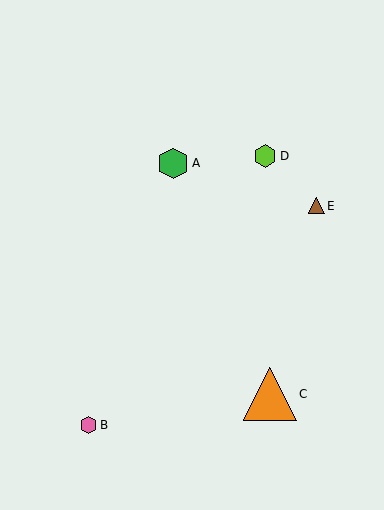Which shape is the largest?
The orange triangle (labeled C) is the largest.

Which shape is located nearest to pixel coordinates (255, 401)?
The orange triangle (labeled C) at (270, 394) is nearest to that location.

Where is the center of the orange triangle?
The center of the orange triangle is at (270, 394).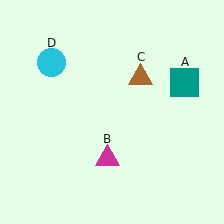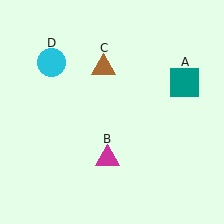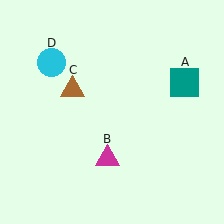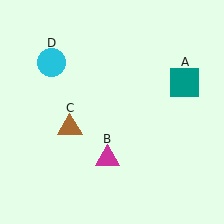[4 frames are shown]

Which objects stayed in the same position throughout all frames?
Teal square (object A) and magenta triangle (object B) and cyan circle (object D) remained stationary.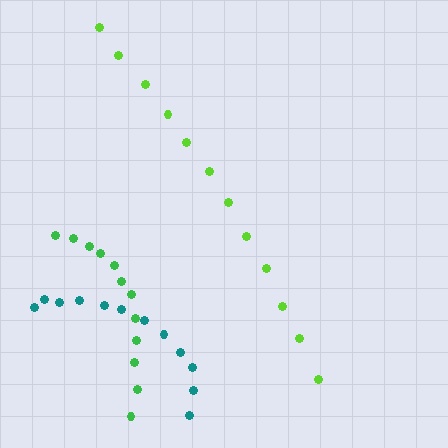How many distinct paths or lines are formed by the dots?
There are 3 distinct paths.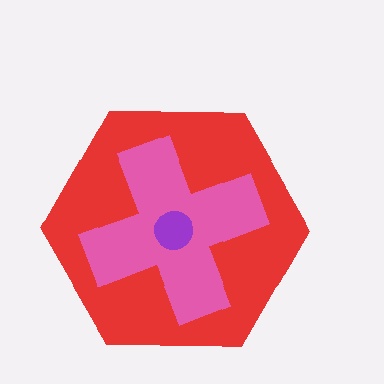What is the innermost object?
The purple circle.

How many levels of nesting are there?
3.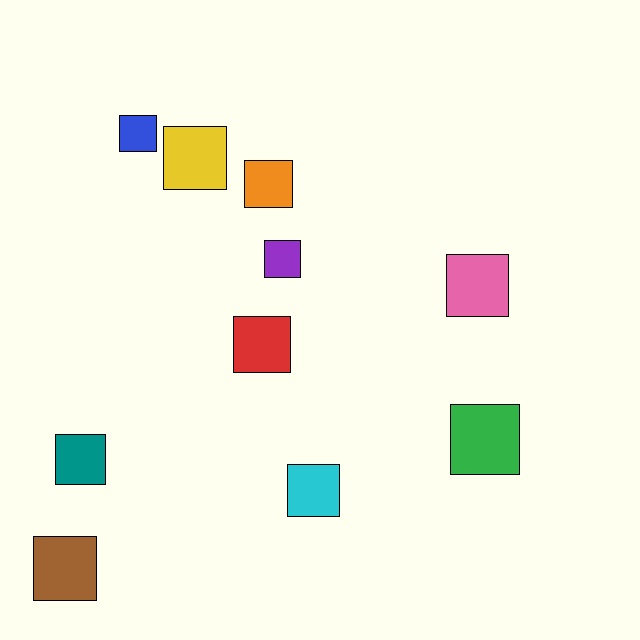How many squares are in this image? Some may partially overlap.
There are 10 squares.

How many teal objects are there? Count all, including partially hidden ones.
There is 1 teal object.